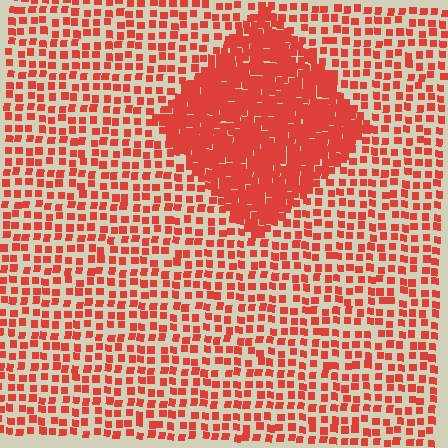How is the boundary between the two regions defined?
The boundary is defined by a change in element density (approximately 2.5x ratio). All elements are the same color, size, and shape.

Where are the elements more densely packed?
The elements are more densely packed inside the diamond boundary.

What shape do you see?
I see a diamond.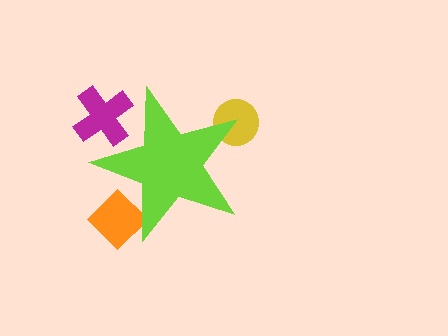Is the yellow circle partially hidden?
Yes, the yellow circle is partially hidden behind the lime star.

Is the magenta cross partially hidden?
Yes, the magenta cross is partially hidden behind the lime star.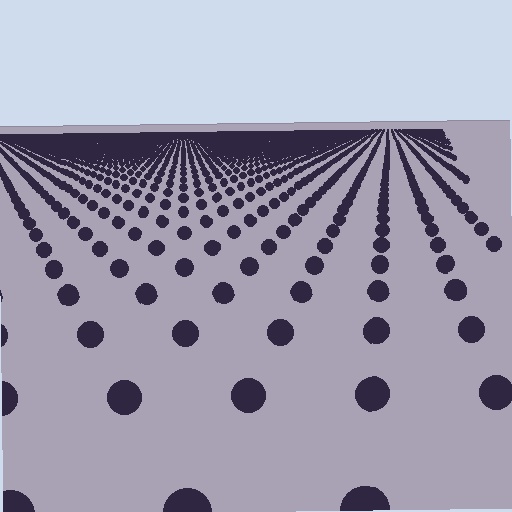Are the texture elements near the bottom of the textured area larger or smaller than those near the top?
Larger. Near the bottom, elements are closer to the viewer and appear at a bigger on-screen size.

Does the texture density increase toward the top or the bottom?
Density increases toward the top.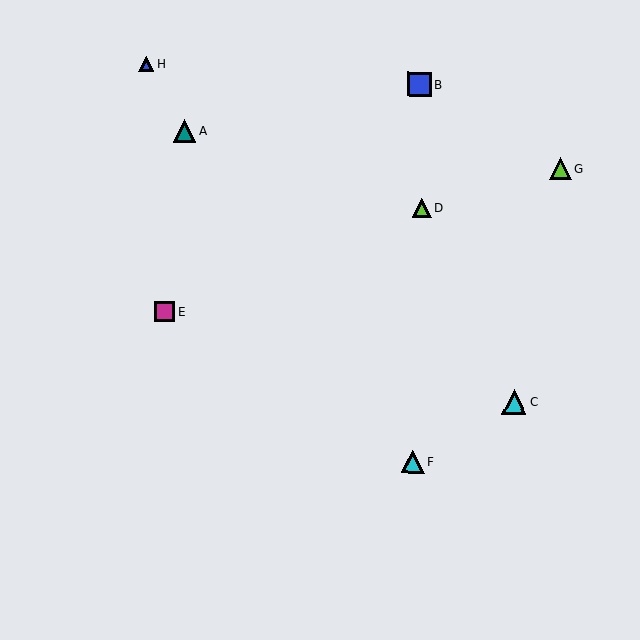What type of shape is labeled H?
Shape H is a blue triangle.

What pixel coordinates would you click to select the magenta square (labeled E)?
Click at (164, 312) to select the magenta square E.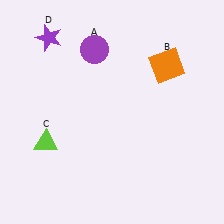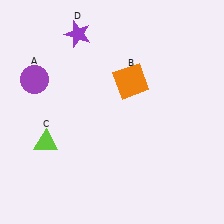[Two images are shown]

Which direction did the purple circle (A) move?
The purple circle (A) moved left.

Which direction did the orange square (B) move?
The orange square (B) moved left.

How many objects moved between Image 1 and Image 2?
3 objects moved between the two images.